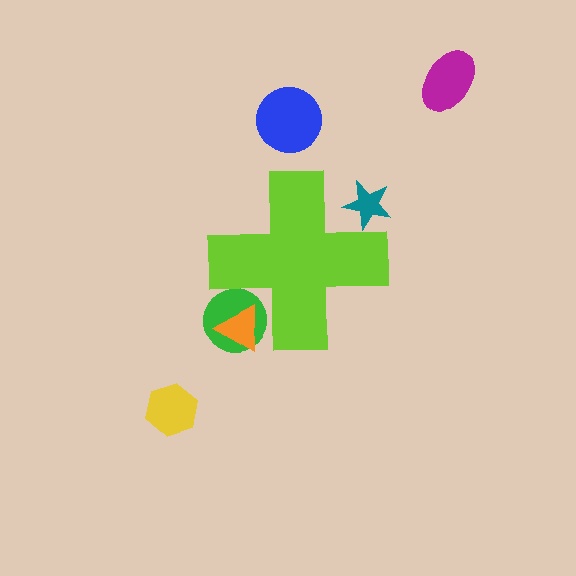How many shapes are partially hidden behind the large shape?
3 shapes are partially hidden.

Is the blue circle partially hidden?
No, the blue circle is fully visible.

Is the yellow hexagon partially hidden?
No, the yellow hexagon is fully visible.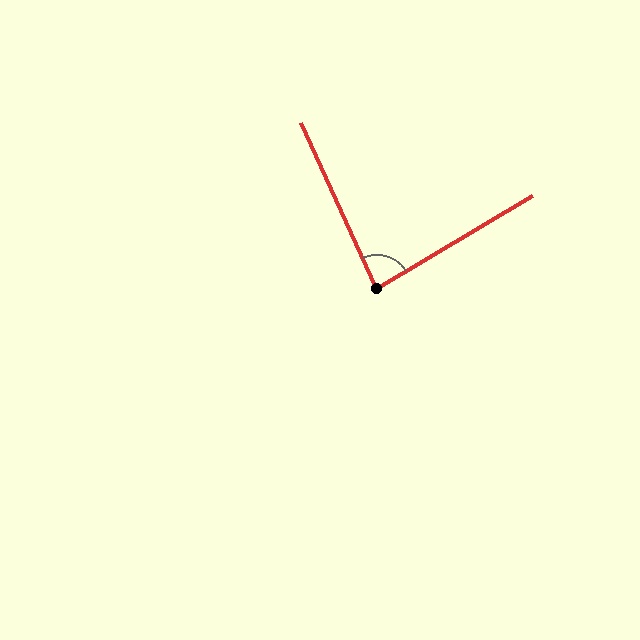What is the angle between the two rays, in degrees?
Approximately 84 degrees.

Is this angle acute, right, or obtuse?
It is acute.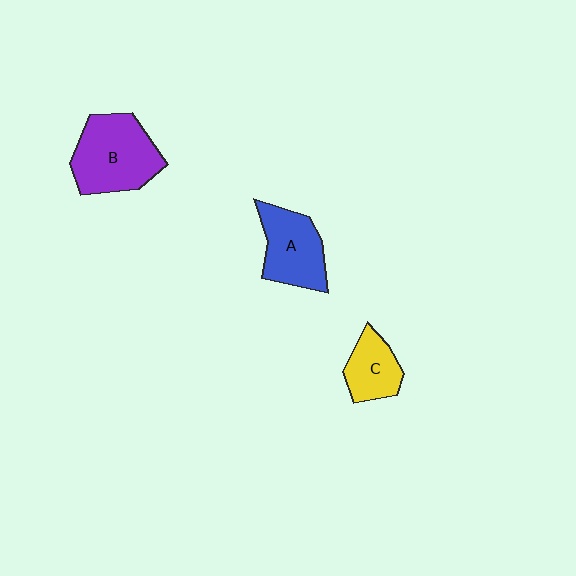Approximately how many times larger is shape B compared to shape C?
Approximately 1.8 times.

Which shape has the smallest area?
Shape C (yellow).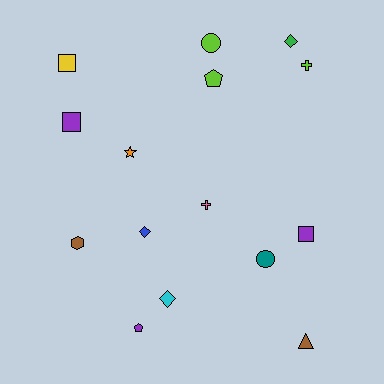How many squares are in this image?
There are 3 squares.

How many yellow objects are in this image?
There is 1 yellow object.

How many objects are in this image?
There are 15 objects.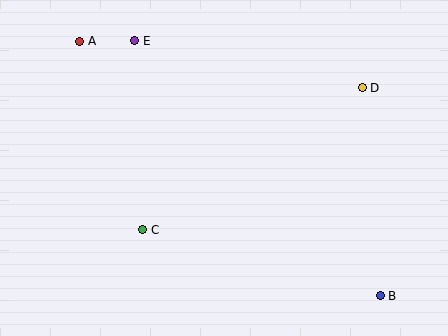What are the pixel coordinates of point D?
Point D is at (362, 88).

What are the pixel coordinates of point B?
Point B is at (380, 296).